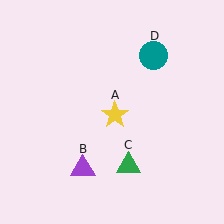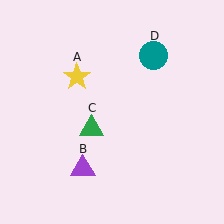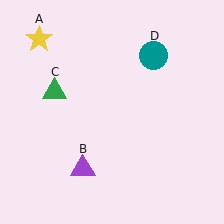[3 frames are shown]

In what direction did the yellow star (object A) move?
The yellow star (object A) moved up and to the left.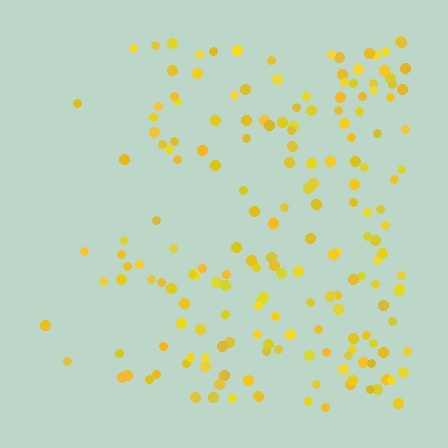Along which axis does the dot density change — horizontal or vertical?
Horizontal.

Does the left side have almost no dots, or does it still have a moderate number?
Still a moderate number, just noticeably fewer than the right.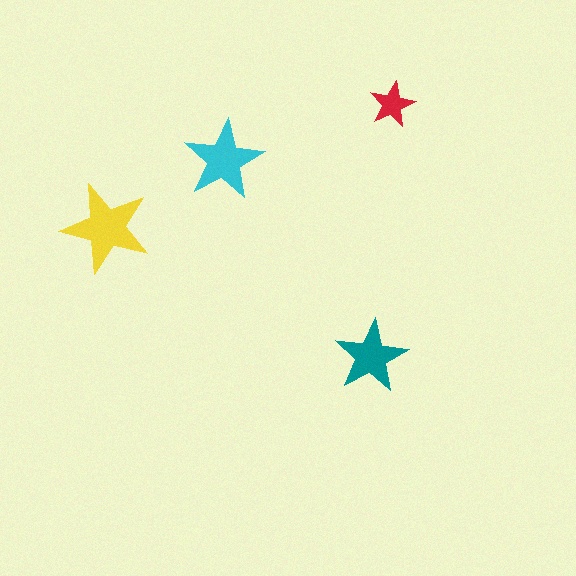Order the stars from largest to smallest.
the yellow one, the cyan one, the teal one, the red one.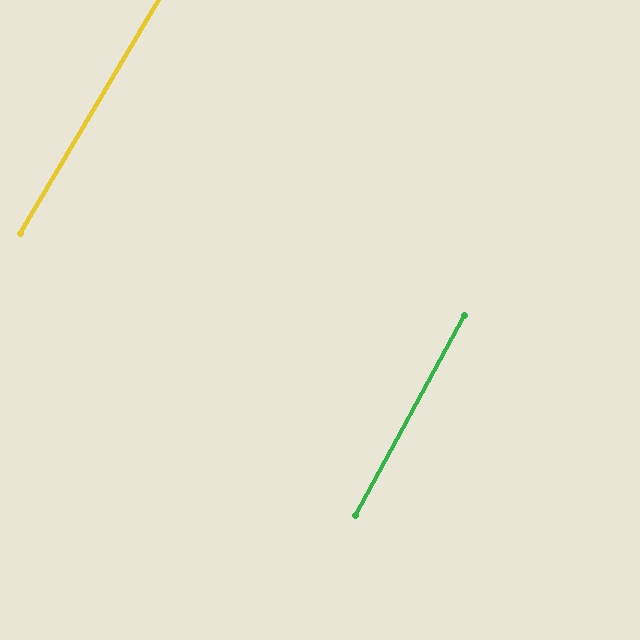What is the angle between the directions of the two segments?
Approximately 2 degrees.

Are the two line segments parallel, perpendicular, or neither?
Parallel — their directions differ by only 2.0°.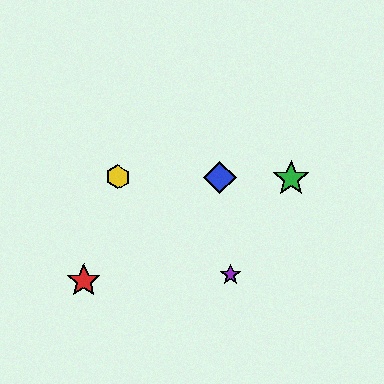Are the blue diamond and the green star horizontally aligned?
Yes, both are at y≈178.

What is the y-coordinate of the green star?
The green star is at y≈178.